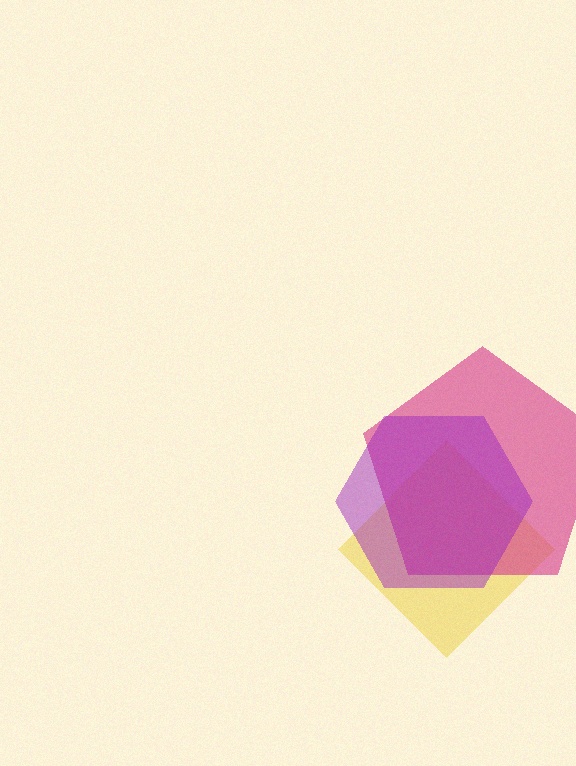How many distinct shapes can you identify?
There are 3 distinct shapes: a yellow diamond, a magenta pentagon, a purple hexagon.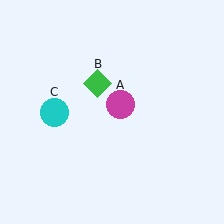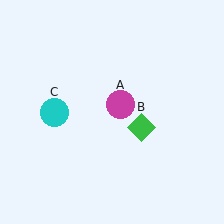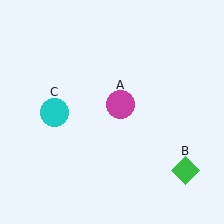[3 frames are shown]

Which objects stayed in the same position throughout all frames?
Magenta circle (object A) and cyan circle (object C) remained stationary.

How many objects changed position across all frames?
1 object changed position: green diamond (object B).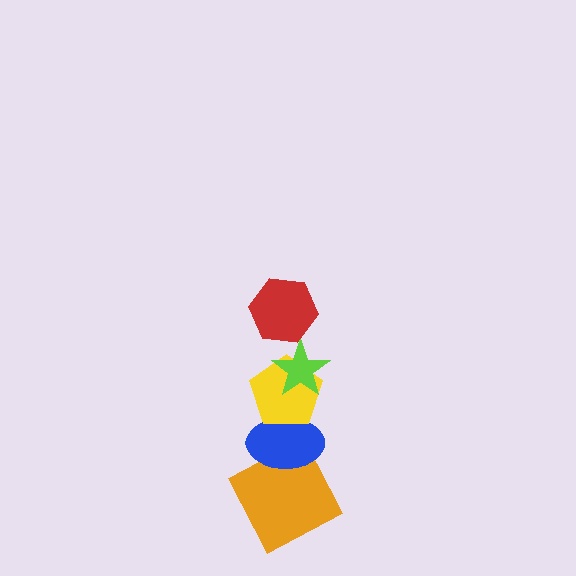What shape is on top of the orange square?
The blue ellipse is on top of the orange square.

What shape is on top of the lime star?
The red hexagon is on top of the lime star.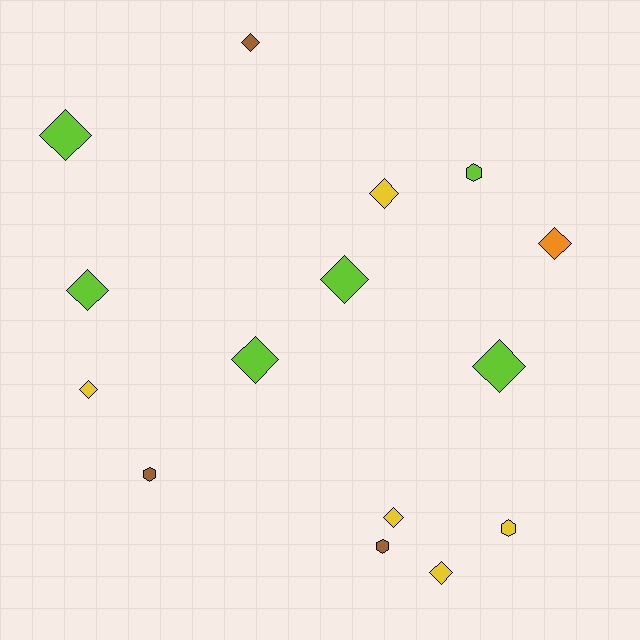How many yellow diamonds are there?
There are 4 yellow diamonds.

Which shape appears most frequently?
Diamond, with 11 objects.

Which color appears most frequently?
Lime, with 6 objects.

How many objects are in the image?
There are 15 objects.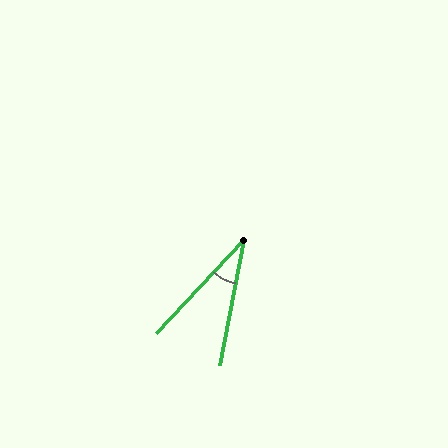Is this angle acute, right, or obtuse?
It is acute.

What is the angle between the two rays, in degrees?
Approximately 32 degrees.